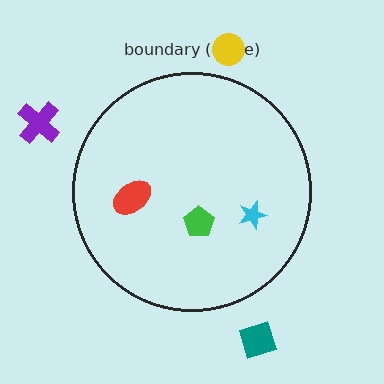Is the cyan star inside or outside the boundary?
Inside.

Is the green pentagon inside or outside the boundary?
Inside.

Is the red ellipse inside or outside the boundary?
Inside.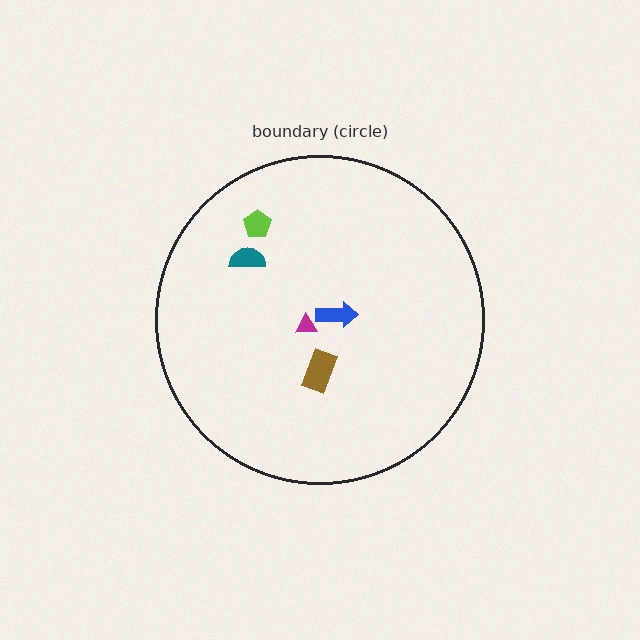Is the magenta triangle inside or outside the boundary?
Inside.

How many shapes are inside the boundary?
5 inside, 0 outside.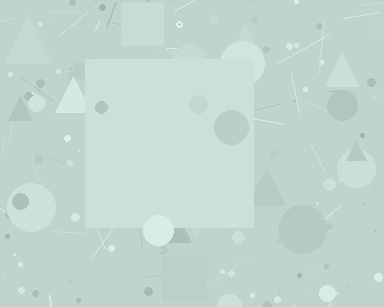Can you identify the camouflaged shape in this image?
The camouflaged shape is a square.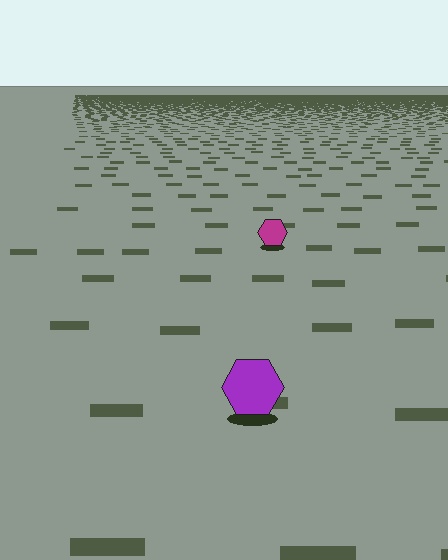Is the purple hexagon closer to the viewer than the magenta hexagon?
Yes. The purple hexagon is closer — you can tell from the texture gradient: the ground texture is coarser near it.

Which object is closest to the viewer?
The purple hexagon is closest. The texture marks near it are larger and more spread out.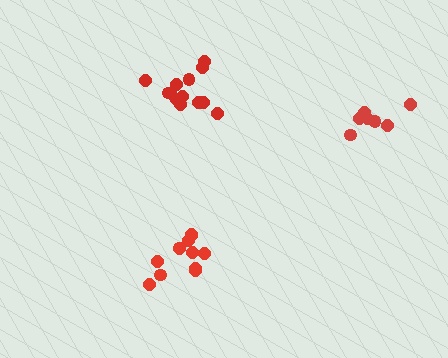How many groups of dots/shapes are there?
There are 3 groups.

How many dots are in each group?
Group 1: 12 dots, Group 2: 7 dots, Group 3: 13 dots (32 total).